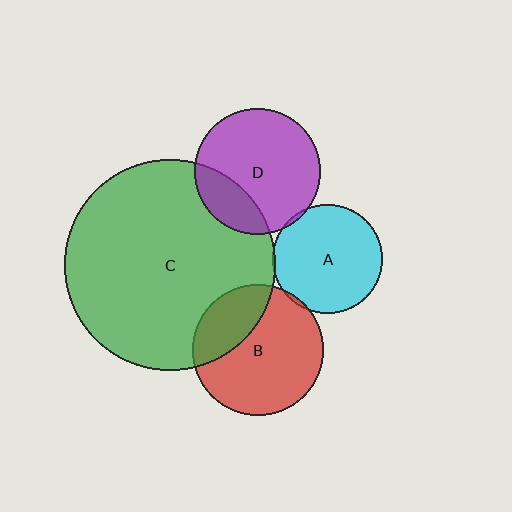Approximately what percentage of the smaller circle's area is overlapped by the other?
Approximately 5%.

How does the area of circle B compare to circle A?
Approximately 1.4 times.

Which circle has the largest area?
Circle C (green).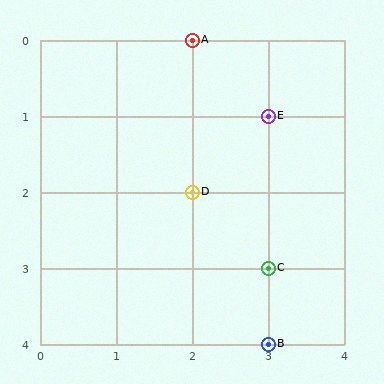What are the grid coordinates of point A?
Point A is at grid coordinates (2, 0).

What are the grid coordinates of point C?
Point C is at grid coordinates (3, 3).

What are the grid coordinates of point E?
Point E is at grid coordinates (3, 1).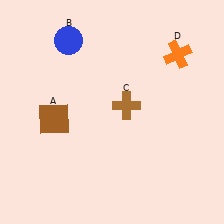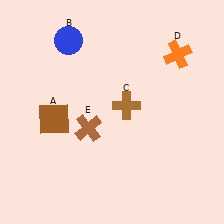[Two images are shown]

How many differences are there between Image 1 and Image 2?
There is 1 difference between the two images.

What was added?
A brown cross (E) was added in Image 2.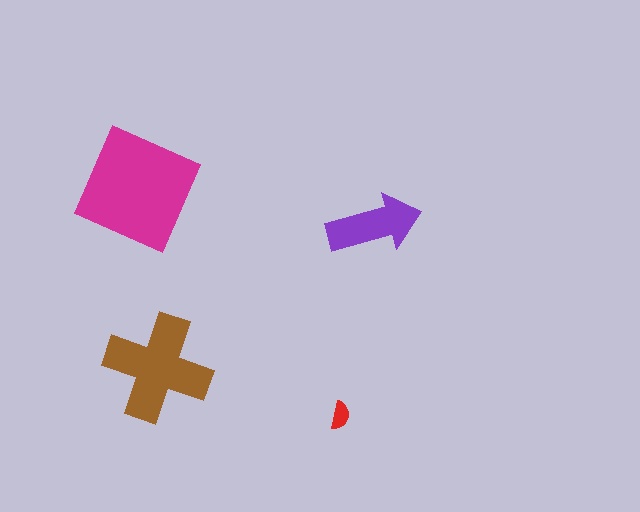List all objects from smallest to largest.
The red semicircle, the purple arrow, the brown cross, the magenta square.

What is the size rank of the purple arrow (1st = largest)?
3rd.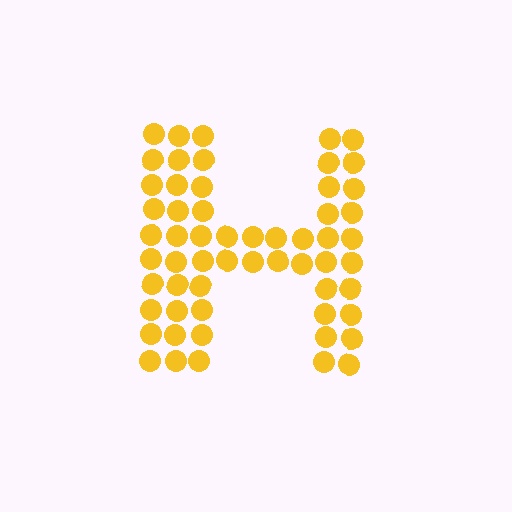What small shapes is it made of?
It is made of small circles.